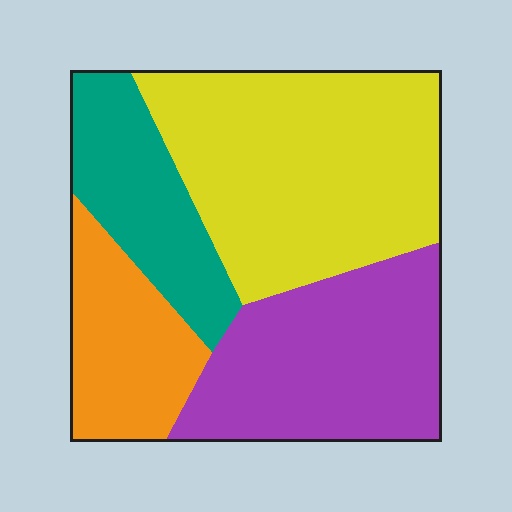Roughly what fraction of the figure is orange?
Orange takes up about one sixth (1/6) of the figure.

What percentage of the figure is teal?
Teal takes up less than a quarter of the figure.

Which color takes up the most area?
Yellow, at roughly 40%.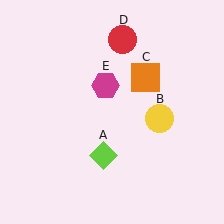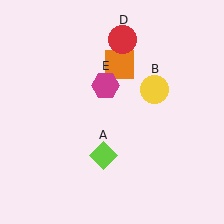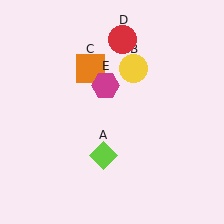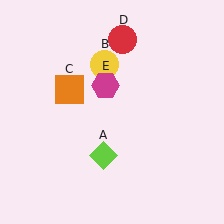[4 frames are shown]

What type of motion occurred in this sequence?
The yellow circle (object B), orange square (object C) rotated counterclockwise around the center of the scene.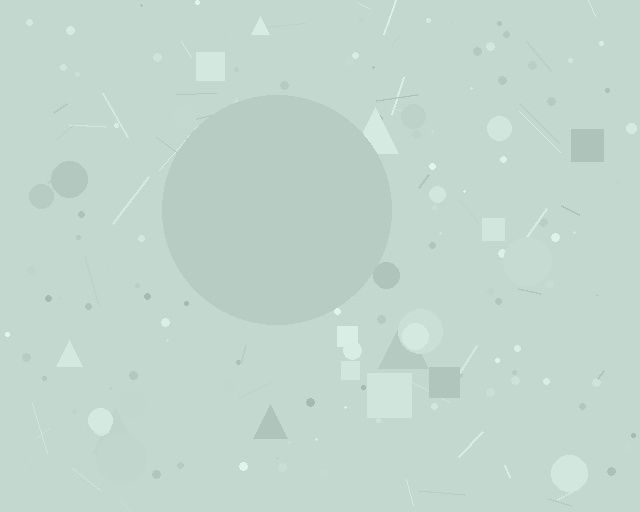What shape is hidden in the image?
A circle is hidden in the image.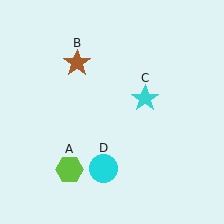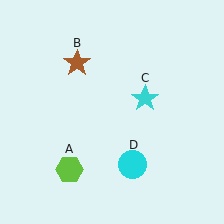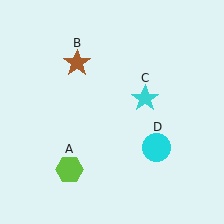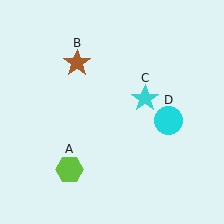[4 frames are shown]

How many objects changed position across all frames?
1 object changed position: cyan circle (object D).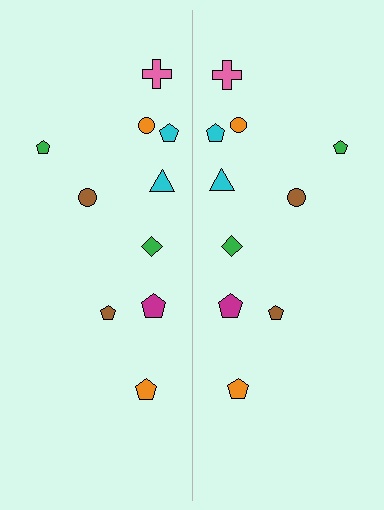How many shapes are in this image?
There are 20 shapes in this image.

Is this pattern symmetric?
Yes, this pattern has bilateral (reflection) symmetry.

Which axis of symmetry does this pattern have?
The pattern has a vertical axis of symmetry running through the center of the image.